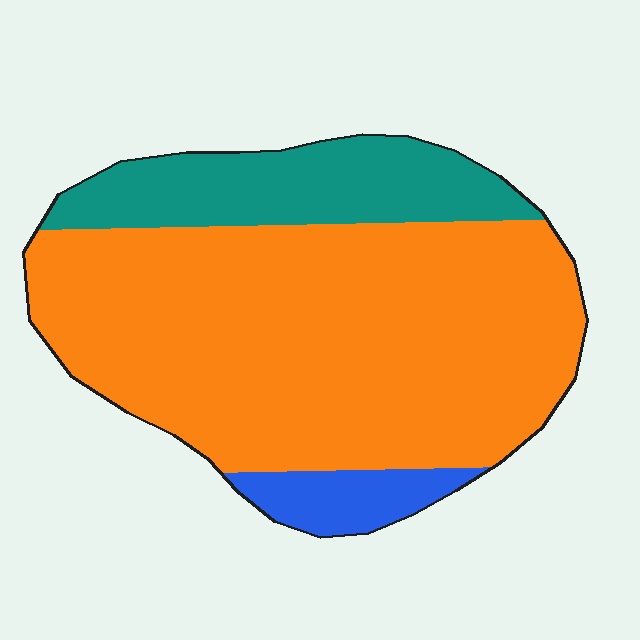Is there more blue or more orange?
Orange.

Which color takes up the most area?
Orange, at roughly 75%.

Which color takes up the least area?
Blue, at roughly 5%.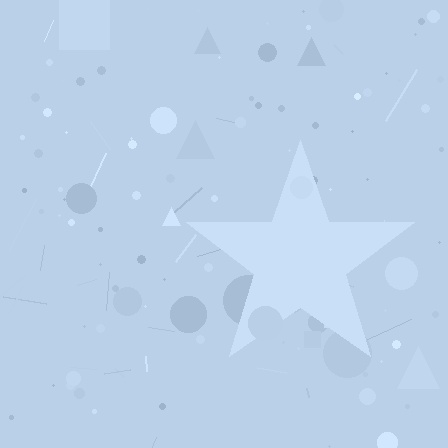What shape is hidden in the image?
A star is hidden in the image.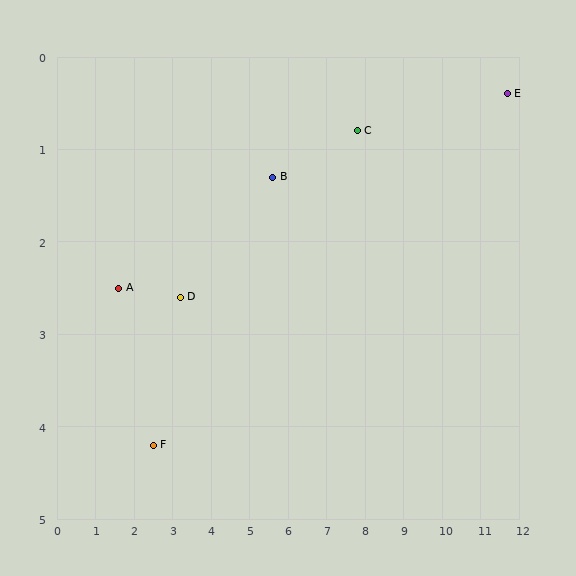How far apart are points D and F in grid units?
Points D and F are about 1.7 grid units apart.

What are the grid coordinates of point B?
Point B is at approximately (5.6, 1.3).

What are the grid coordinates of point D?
Point D is at approximately (3.2, 2.6).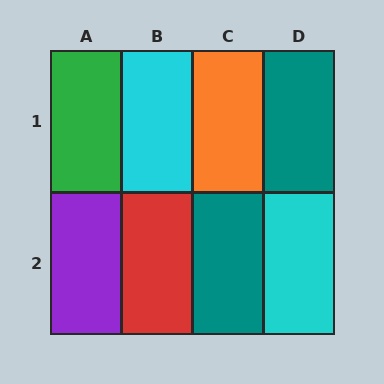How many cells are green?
1 cell is green.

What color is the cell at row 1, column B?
Cyan.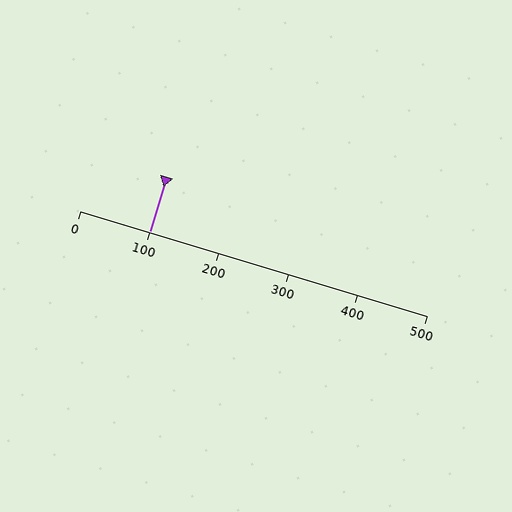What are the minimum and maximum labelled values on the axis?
The axis runs from 0 to 500.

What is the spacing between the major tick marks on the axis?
The major ticks are spaced 100 apart.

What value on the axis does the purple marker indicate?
The marker indicates approximately 100.